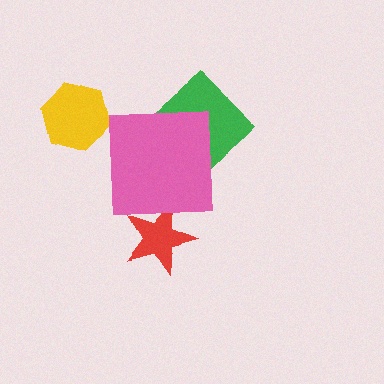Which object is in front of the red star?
The pink square is in front of the red star.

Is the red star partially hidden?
Yes, it is partially covered by another shape.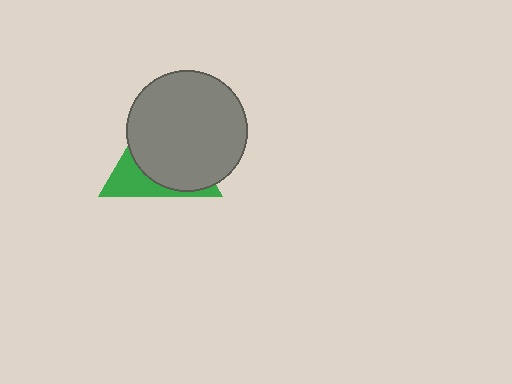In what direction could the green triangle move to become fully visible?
The green triangle could move toward the lower-left. That would shift it out from behind the gray circle entirely.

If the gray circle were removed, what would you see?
You would see the complete green triangle.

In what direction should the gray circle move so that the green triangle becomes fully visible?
The gray circle should move toward the upper-right. That is the shortest direction to clear the overlap and leave the green triangle fully visible.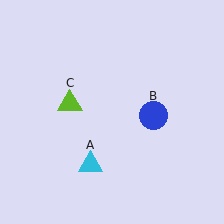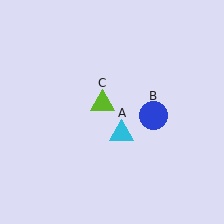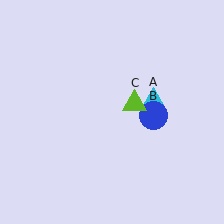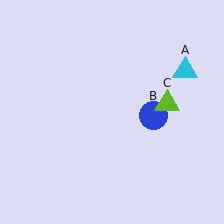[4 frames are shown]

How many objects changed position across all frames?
2 objects changed position: cyan triangle (object A), lime triangle (object C).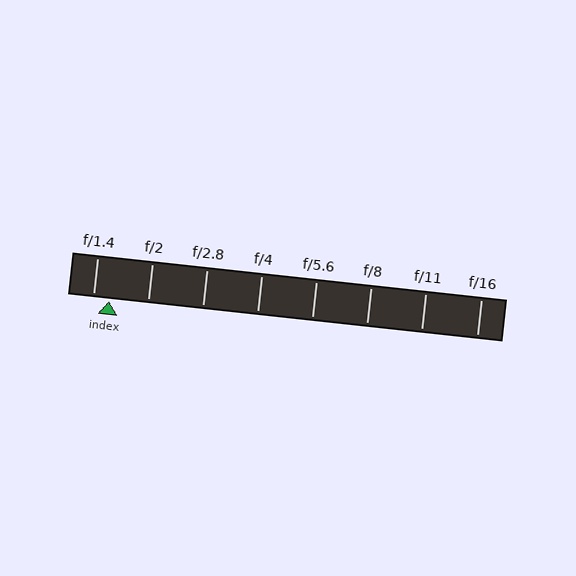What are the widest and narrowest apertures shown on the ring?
The widest aperture shown is f/1.4 and the narrowest is f/16.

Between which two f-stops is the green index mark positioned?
The index mark is between f/1.4 and f/2.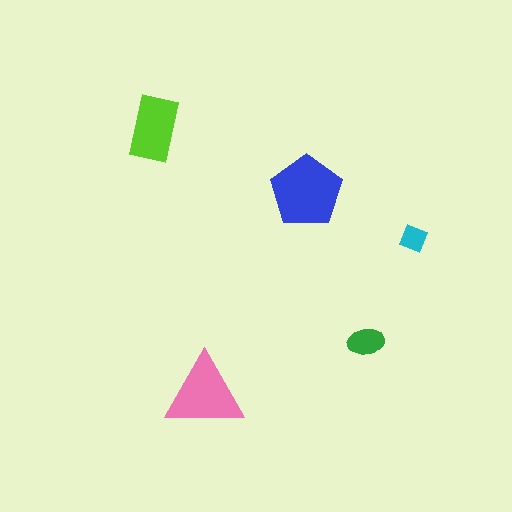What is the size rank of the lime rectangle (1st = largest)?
3rd.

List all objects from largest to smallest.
The blue pentagon, the pink triangle, the lime rectangle, the green ellipse, the cyan diamond.